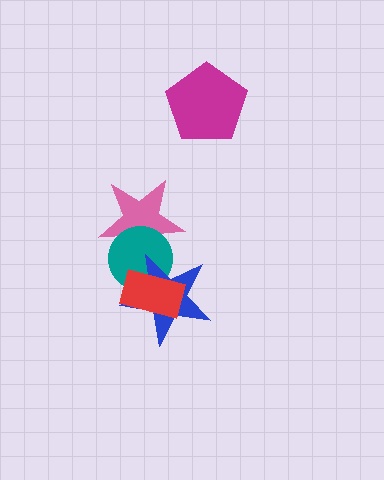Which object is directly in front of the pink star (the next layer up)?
The teal circle is directly in front of the pink star.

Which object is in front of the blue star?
The red rectangle is in front of the blue star.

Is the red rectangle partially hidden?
No, no other shape covers it.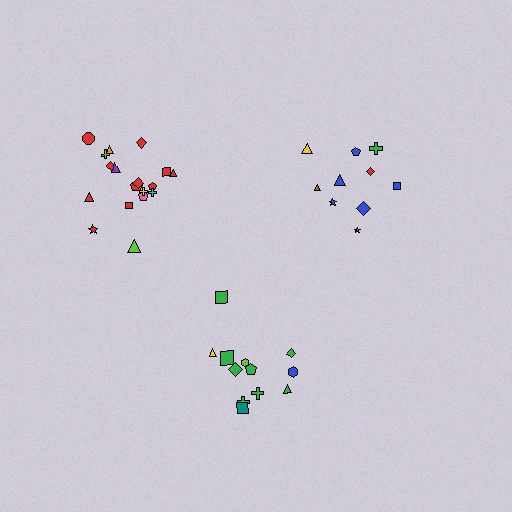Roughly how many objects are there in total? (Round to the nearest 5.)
Roughly 40 objects in total.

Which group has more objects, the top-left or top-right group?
The top-left group.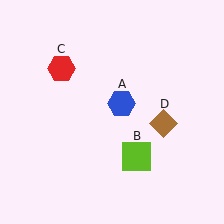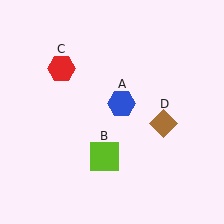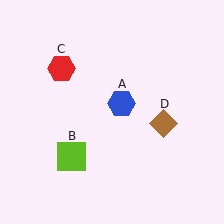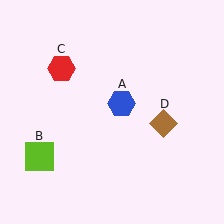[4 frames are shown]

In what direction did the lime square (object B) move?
The lime square (object B) moved left.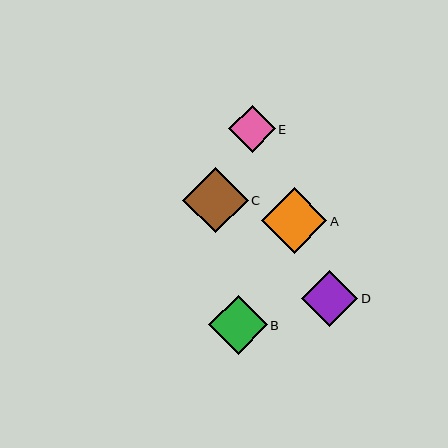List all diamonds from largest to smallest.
From largest to smallest: C, A, B, D, E.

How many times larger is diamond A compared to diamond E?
Diamond A is approximately 1.4 times the size of diamond E.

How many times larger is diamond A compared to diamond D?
Diamond A is approximately 1.2 times the size of diamond D.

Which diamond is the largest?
Diamond C is the largest with a size of approximately 66 pixels.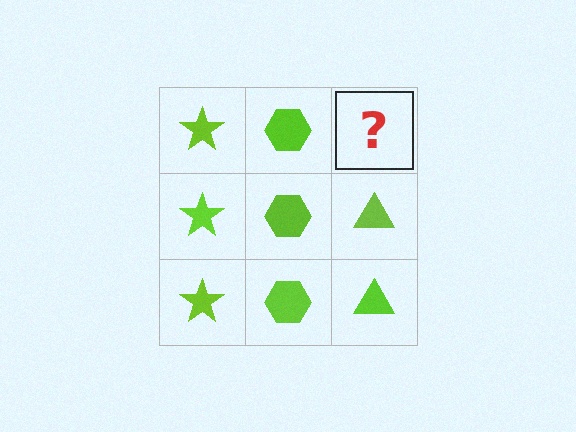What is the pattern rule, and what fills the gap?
The rule is that each column has a consistent shape. The gap should be filled with a lime triangle.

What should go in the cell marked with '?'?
The missing cell should contain a lime triangle.